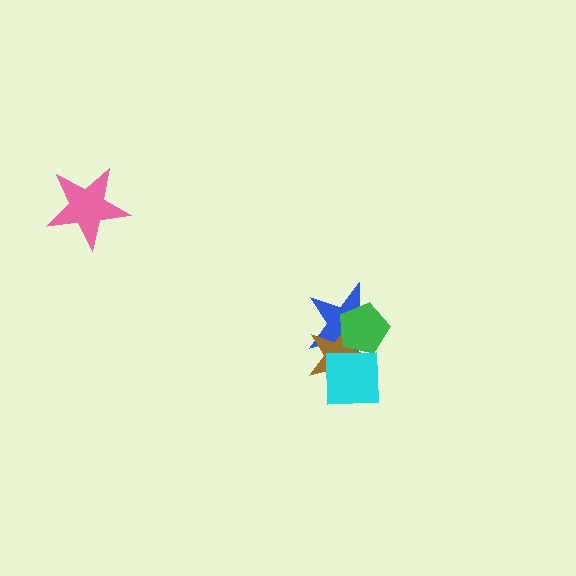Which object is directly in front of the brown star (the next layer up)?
The green pentagon is directly in front of the brown star.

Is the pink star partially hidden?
No, no other shape covers it.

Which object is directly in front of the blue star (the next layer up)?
The brown star is directly in front of the blue star.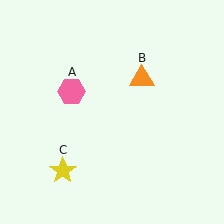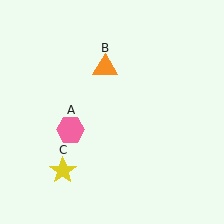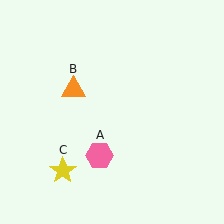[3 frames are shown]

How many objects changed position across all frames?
2 objects changed position: pink hexagon (object A), orange triangle (object B).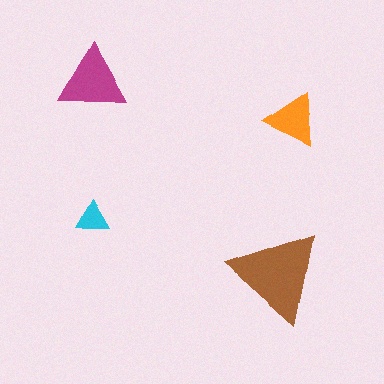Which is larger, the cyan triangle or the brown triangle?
The brown one.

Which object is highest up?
The magenta triangle is topmost.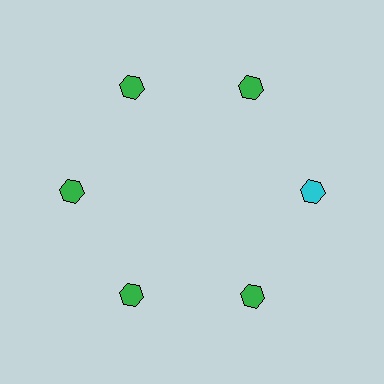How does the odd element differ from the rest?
It has a different color: cyan instead of green.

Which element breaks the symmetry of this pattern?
The cyan hexagon at roughly the 3 o'clock position breaks the symmetry. All other shapes are green hexagons.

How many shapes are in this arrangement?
There are 6 shapes arranged in a ring pattern.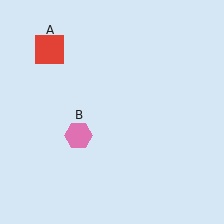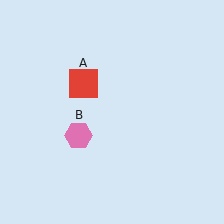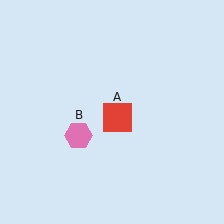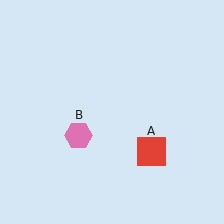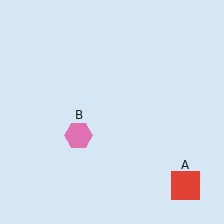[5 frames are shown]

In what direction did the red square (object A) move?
The red square (object A) moved down and to the right.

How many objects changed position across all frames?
1 object changed position: red square (object A).